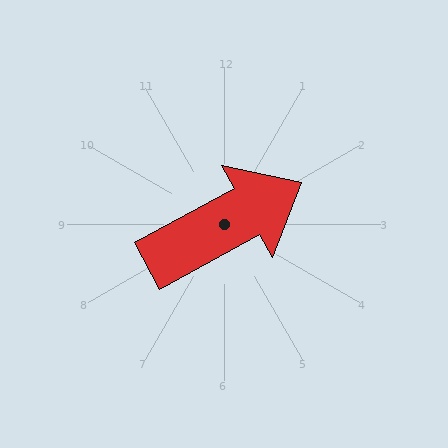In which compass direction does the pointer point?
Northeast.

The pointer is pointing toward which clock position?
Roughly 2 o'clock.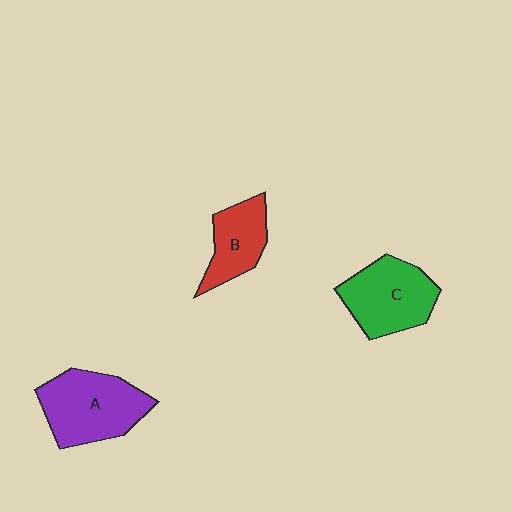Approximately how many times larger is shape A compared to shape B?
Approximately 1.6 times.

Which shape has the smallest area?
Shape B (red).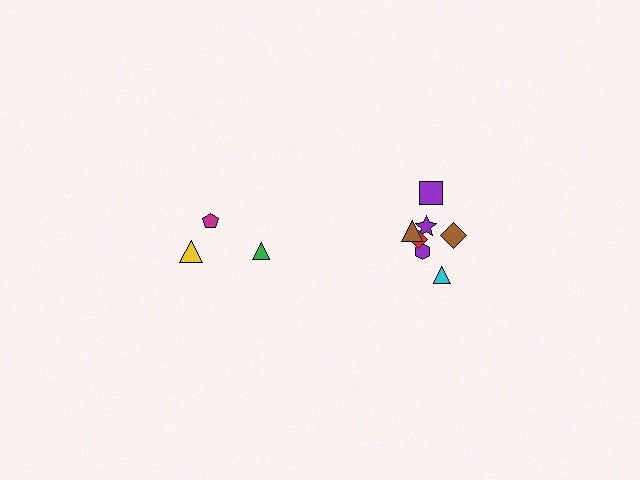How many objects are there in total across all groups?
There are 10 objects.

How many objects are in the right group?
There are 7 objects.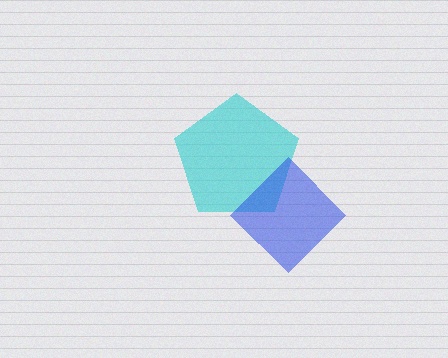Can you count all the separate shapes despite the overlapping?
Yes, there are 2 separate shapes.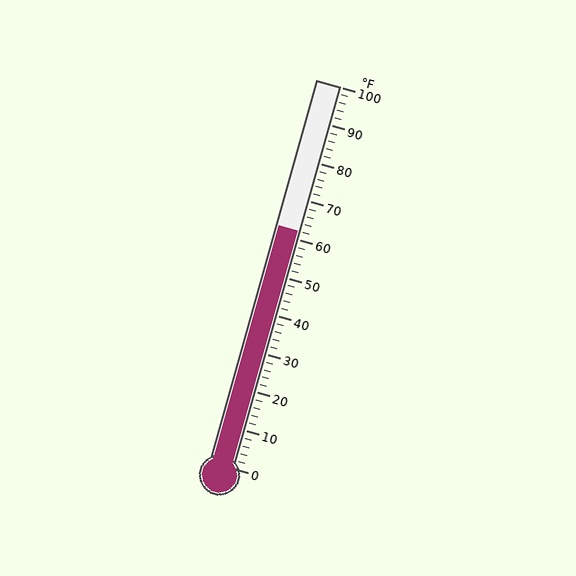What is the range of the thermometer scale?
The thermometer scale ranges from 0°F to 100°F.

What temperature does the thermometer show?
The thermometer shows approximately 62°F.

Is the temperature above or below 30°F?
The temperature is above 30°F.